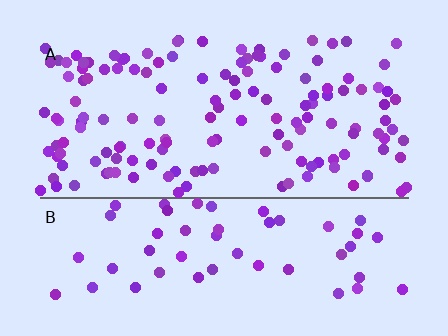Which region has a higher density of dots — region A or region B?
A (the top).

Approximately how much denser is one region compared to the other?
Approximately 2.3× — region A over region B.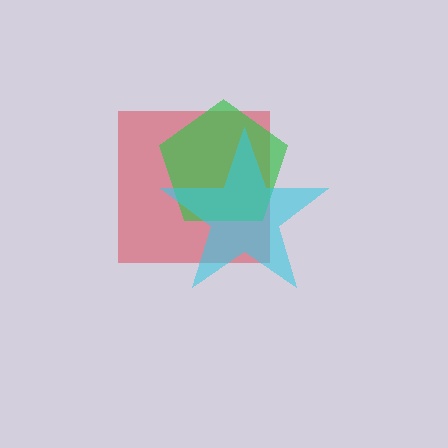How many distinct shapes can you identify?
There are 3 distinct shapes: a red square, a green pentagon, a cyan star.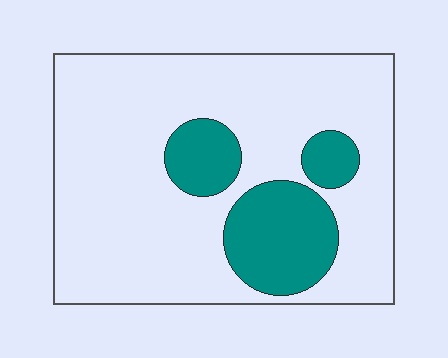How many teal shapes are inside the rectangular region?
3.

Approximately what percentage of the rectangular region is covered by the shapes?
Approximately 20%.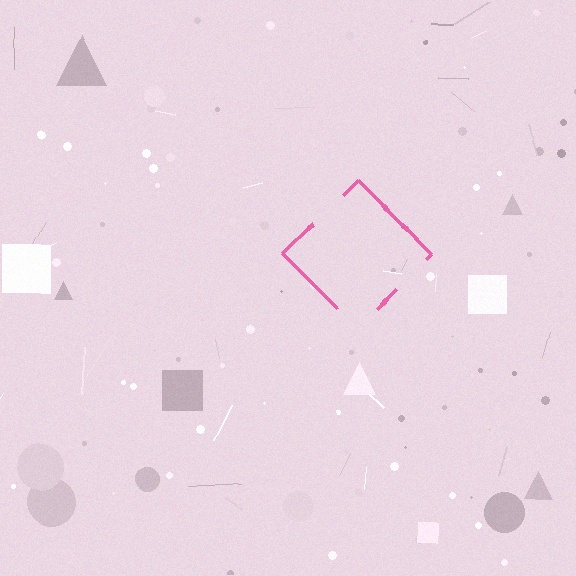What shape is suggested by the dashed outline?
The dashed outline suggests a diamond.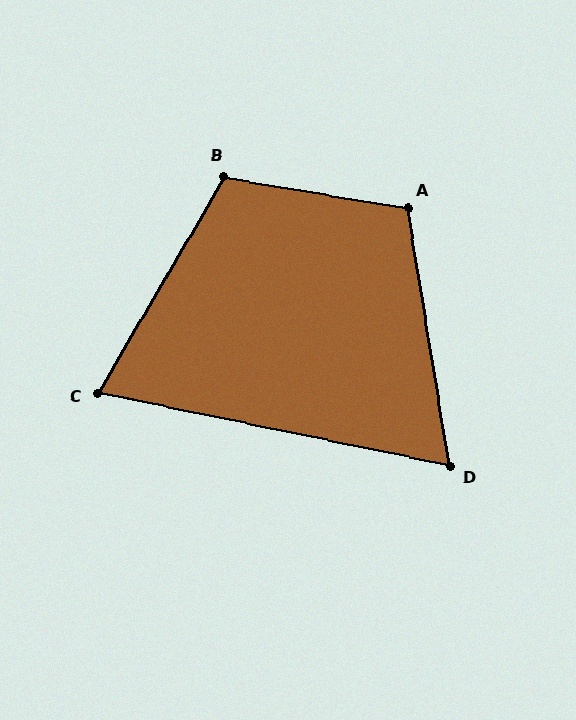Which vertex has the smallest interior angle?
D, at approximately 69 degrees.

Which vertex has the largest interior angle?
B, at approximately 111 degrees.